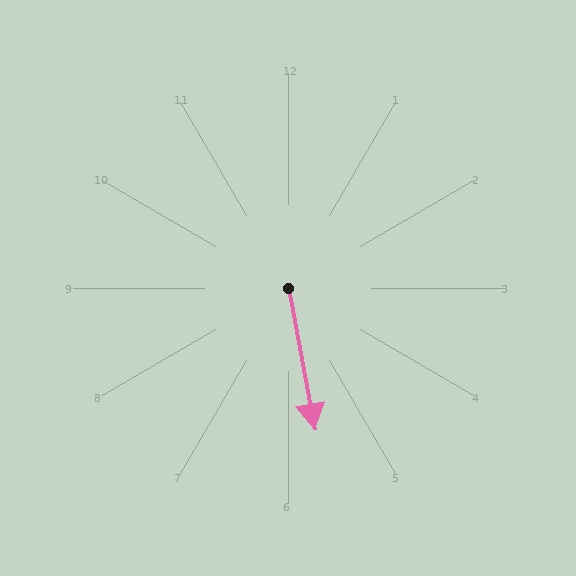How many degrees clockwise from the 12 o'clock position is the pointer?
Approximately 169 degrees.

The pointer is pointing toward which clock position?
Roughly 6 o'clock.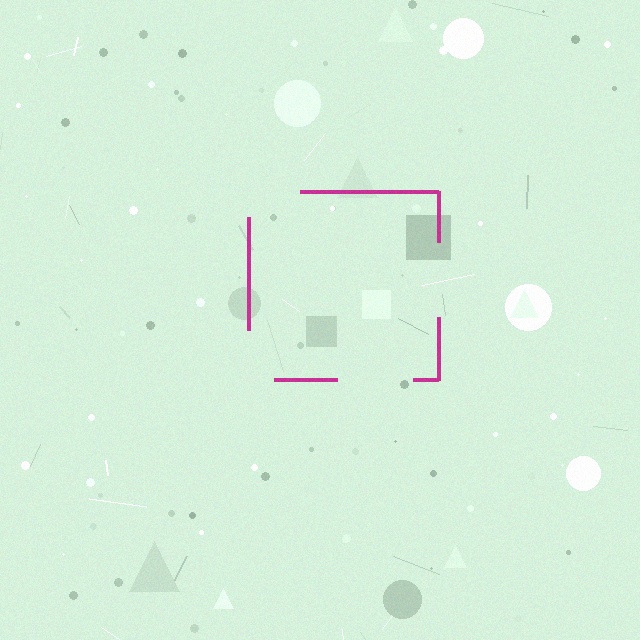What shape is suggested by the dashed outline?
The dashed outline suggests a square.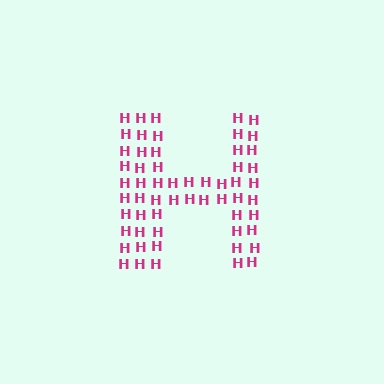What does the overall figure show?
The overall figure shows the letter H.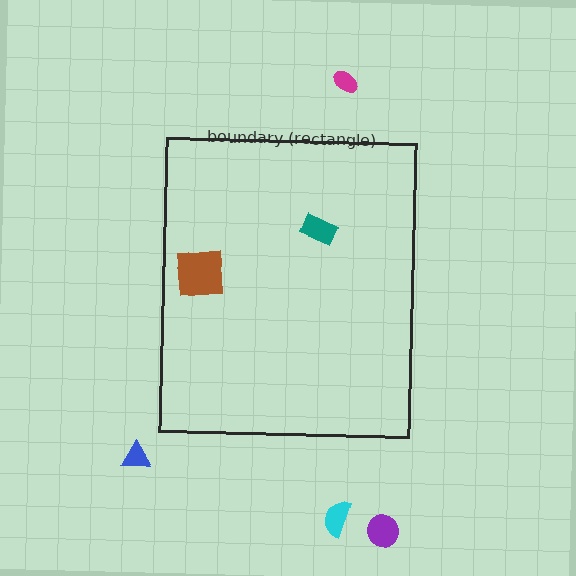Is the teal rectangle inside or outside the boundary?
Inside.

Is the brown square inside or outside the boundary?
Inside.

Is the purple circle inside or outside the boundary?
Outside.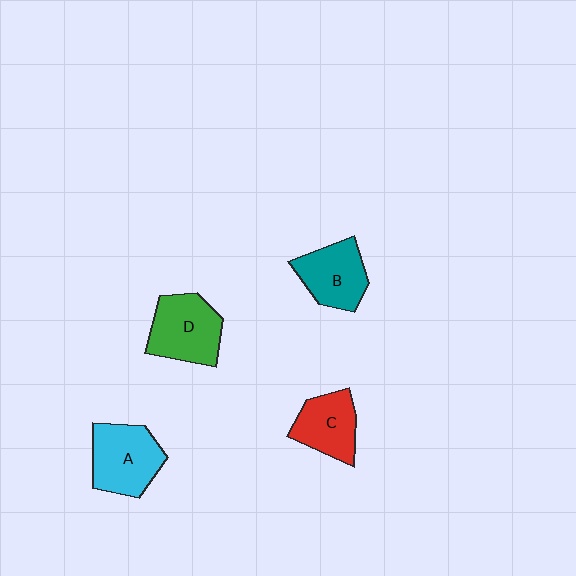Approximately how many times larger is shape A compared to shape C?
Approximately 1.2 times.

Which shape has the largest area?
Shape A (cyan).